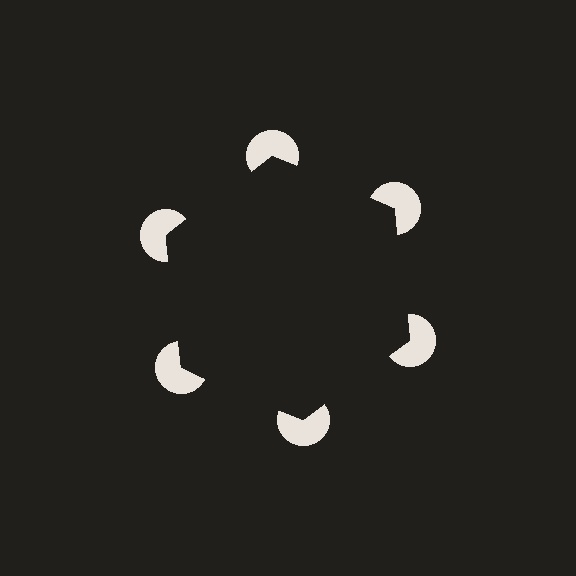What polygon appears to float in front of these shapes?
An illusory hexagon — its edges are inferred from the aligned wedge cuts in the pac-man discs, not physically drawn.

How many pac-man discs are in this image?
There are 6 — one at each vertex of the illusory hexagon.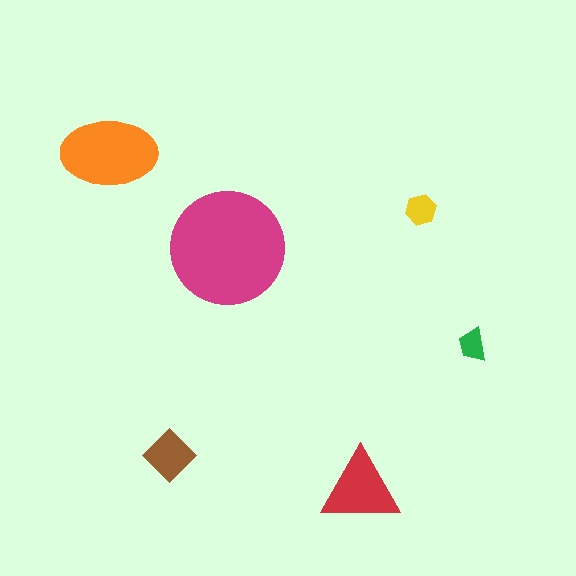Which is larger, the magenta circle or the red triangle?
The magenta circle.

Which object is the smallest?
The green trapezoid.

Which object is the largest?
The magenta circle.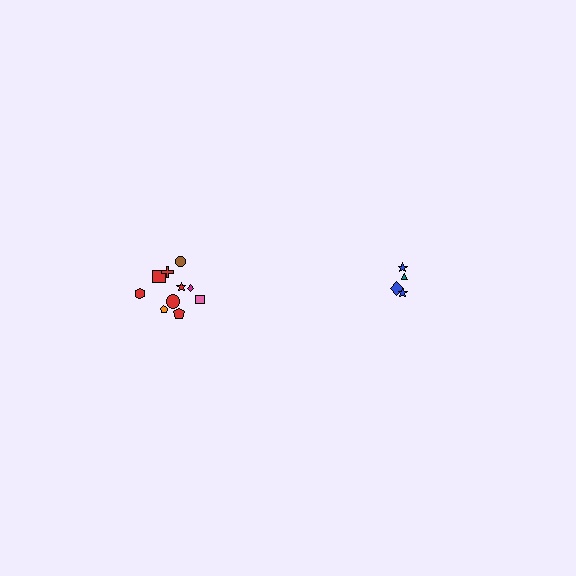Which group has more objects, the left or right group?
The left group.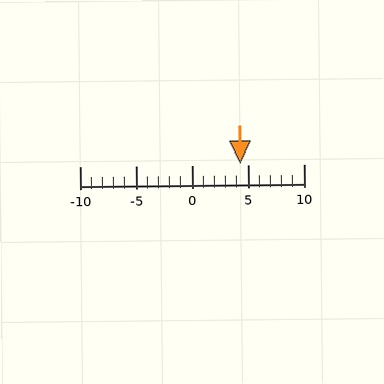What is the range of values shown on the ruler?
The ruler shows values from -10 to 10.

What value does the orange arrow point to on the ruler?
The orange arrow points to approximately 4.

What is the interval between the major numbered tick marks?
The major tick marks are spaced 5 units apart.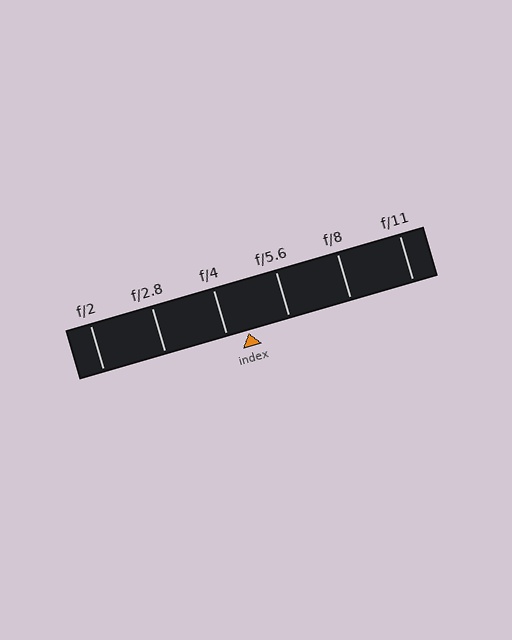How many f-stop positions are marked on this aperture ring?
There are 6 f-stop positions marked.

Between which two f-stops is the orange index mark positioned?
The index mark is between f/4 and f/5.6.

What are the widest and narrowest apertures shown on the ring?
The widest aperture shown is f/2 and the narrowest is f/11.